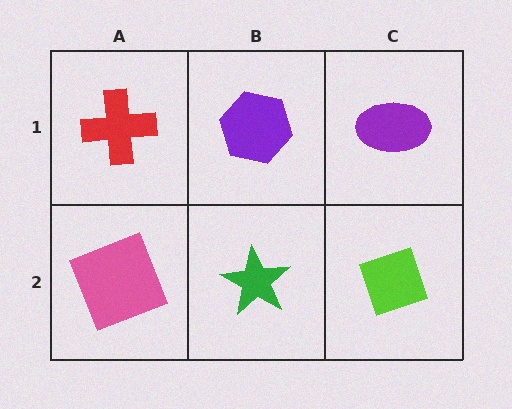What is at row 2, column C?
A lime diamond.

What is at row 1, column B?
A purple hexagon.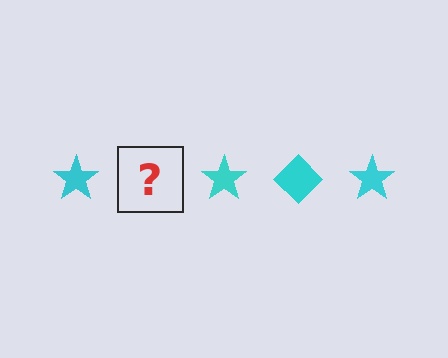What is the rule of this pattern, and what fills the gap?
The rule is that the pattern cycles through star, diamond shapes in cyan. The gap should be filled with a cyan diamond.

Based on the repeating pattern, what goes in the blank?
The blank should be a cyan diamond.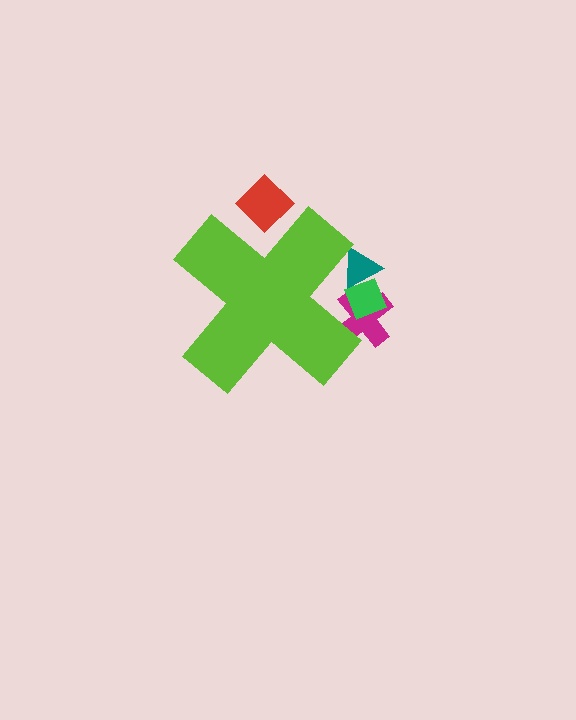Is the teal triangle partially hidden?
Yes, the teal triangle is partially hidden behind the lime cross.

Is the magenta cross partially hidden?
Yes, the magenta cross is partially hidden behind the lime cross.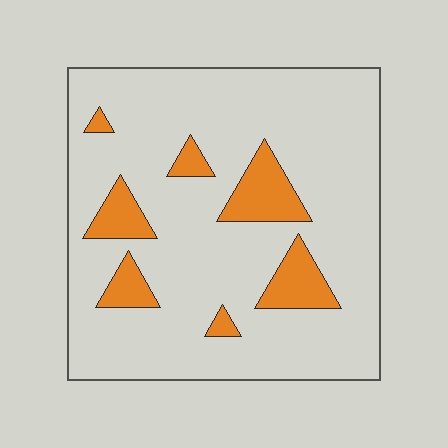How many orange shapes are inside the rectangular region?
7.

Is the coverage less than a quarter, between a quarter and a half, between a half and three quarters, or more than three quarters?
Less than a quarter.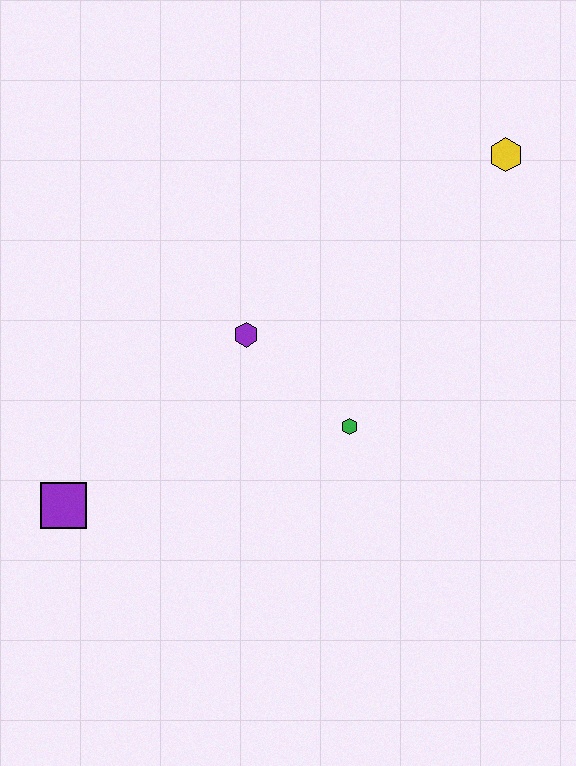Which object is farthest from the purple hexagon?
The yellow hexagon is farthest from the purple hexagon.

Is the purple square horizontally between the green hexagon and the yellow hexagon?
No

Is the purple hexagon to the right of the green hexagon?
No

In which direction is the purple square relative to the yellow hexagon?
The purple square is to the left of the yellow hexagon.